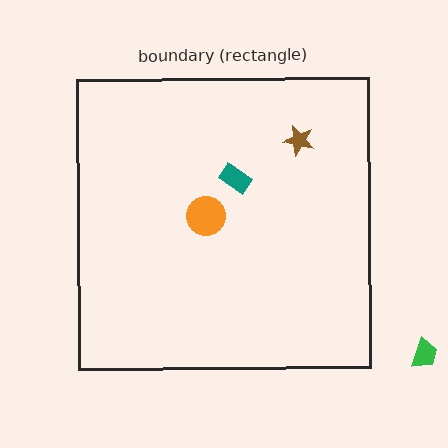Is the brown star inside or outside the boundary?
Inside.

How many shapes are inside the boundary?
3 inside, 1 outside.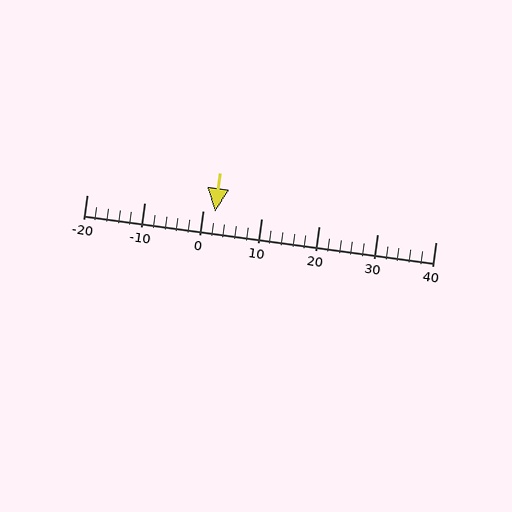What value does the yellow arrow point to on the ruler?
The yellow arrow points to approximately 2.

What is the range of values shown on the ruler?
The ruler shows values from -20 to 40.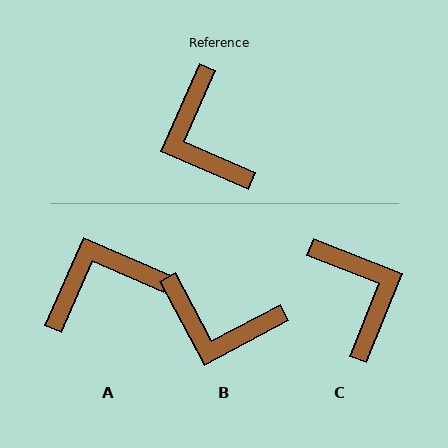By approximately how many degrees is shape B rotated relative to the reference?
Approximately 52 degrees counter-clockwise.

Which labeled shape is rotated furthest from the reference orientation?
C, about 178 degrees away.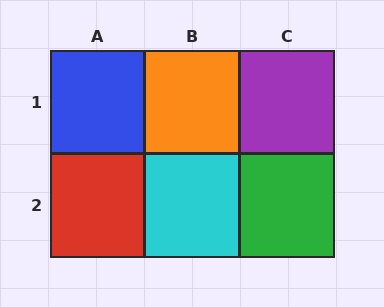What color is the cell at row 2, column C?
Green.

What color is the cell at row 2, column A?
Red.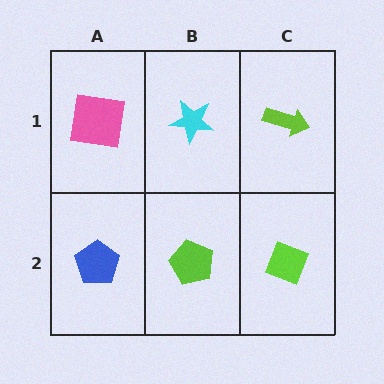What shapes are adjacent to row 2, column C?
A lime arrow (row 1, column C), a lime pentagon (row 2, column B).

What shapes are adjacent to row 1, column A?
A blue pentagon (row 2, column A), a cyan star (row 1, column B).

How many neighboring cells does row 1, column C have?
2.